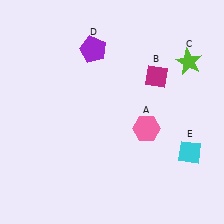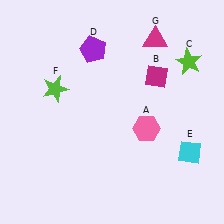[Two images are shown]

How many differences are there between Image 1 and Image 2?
There are 2 differences between the two images.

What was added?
A lime star (F), a magenta triangle (G) were added in Image 2.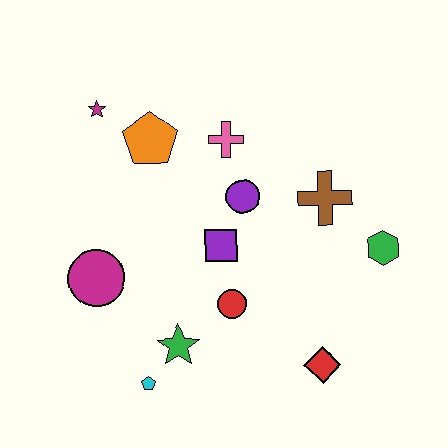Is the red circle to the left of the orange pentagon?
No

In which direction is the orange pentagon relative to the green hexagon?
The orange pentagon is to the left of the green hexagon.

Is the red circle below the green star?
No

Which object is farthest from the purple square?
The magenta star is farthest from the purple square.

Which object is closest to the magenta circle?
The green star is closest to the magenta circle.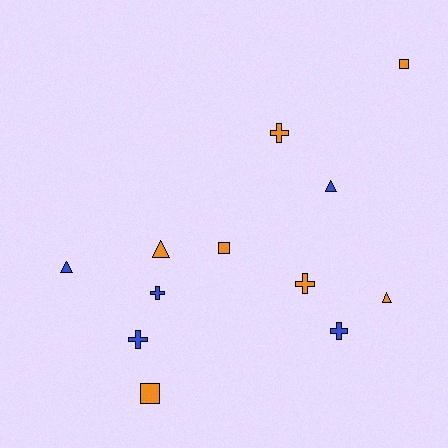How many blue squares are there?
There are no blue squares.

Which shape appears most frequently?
Cross, with 5 objects.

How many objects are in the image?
There are 12 objects.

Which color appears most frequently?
Orange, with 7 objects.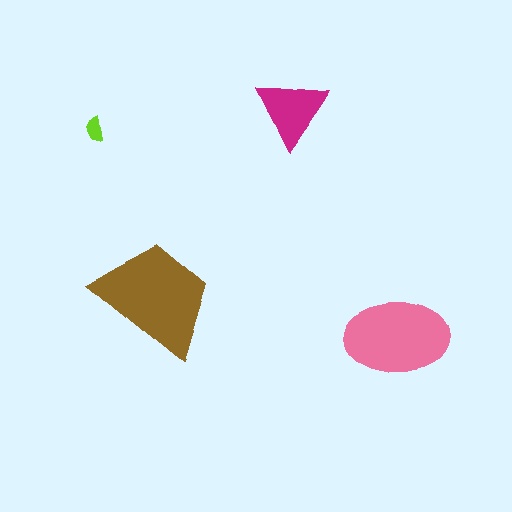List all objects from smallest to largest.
The lime semicircle, the magenta triangle, the pink ellipse, the brown trapezoid.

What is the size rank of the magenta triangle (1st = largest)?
3rd.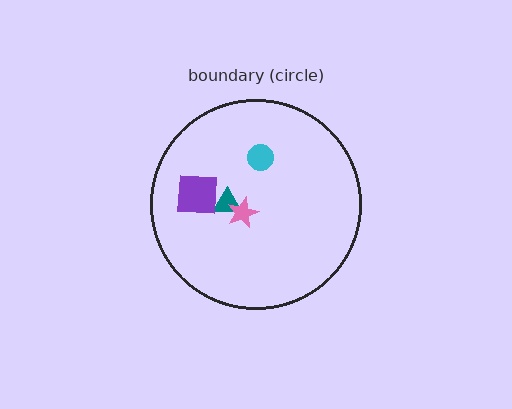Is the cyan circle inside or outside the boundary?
Inside.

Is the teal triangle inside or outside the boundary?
Inside.